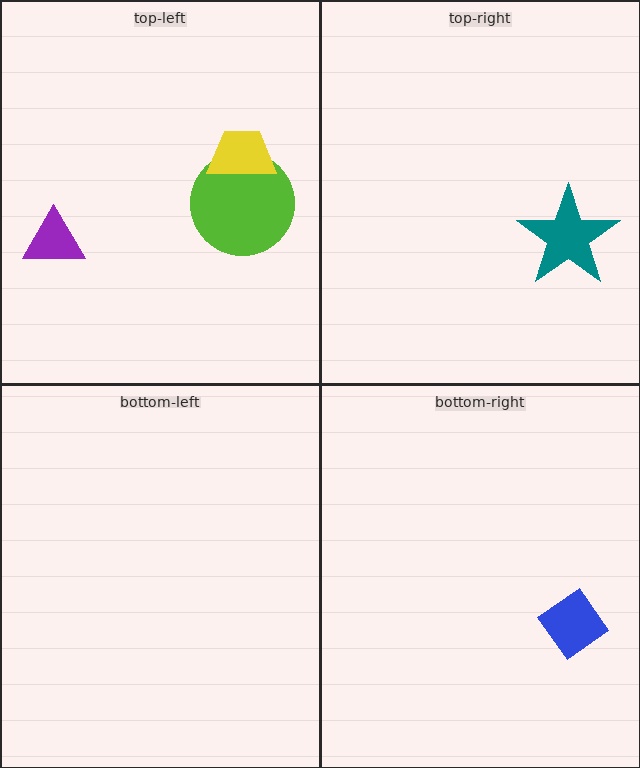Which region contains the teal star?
The top-right region.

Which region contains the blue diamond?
The bottom-right region.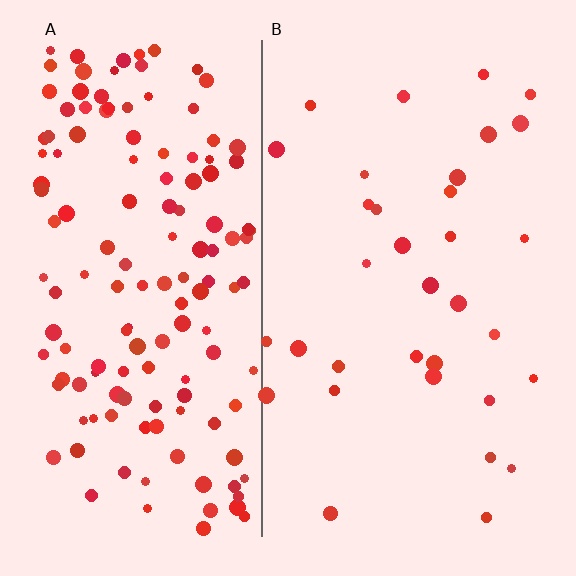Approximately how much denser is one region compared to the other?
Approximately 4.3× — region A over region B.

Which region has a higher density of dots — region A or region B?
A (the left).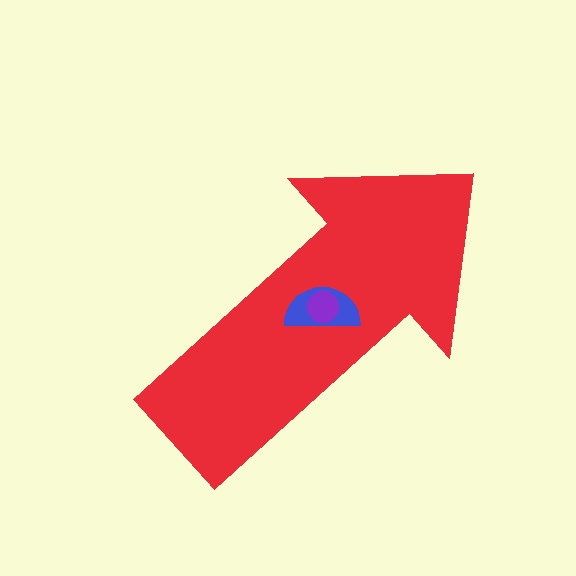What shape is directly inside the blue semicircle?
The purple circle.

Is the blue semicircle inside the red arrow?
Yes.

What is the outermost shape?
The red arrow.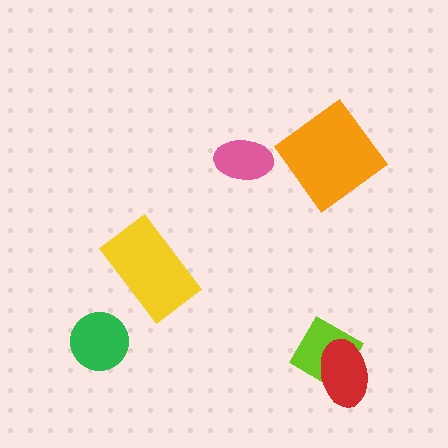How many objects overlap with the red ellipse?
1 object overlaps with the red ellipse.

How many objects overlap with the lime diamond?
1 object overlaps with the lime diamond.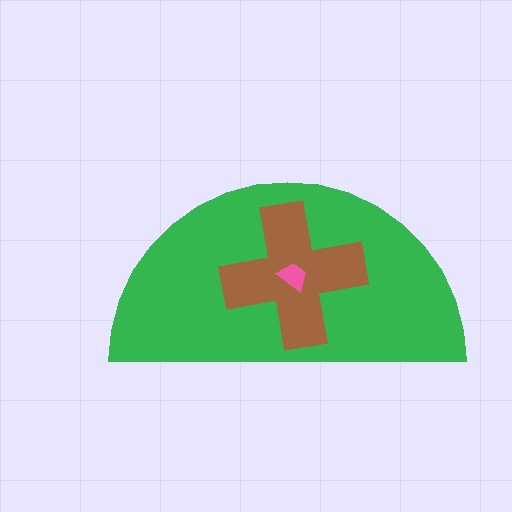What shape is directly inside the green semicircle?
The brown cross.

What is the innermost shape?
The pink trapezoid.